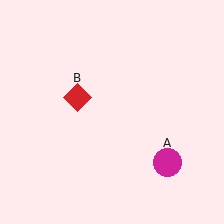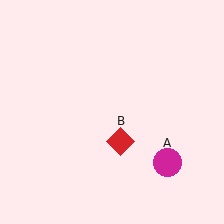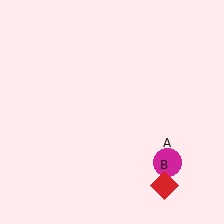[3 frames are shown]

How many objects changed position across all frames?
1 object changed position: red diamond (object B).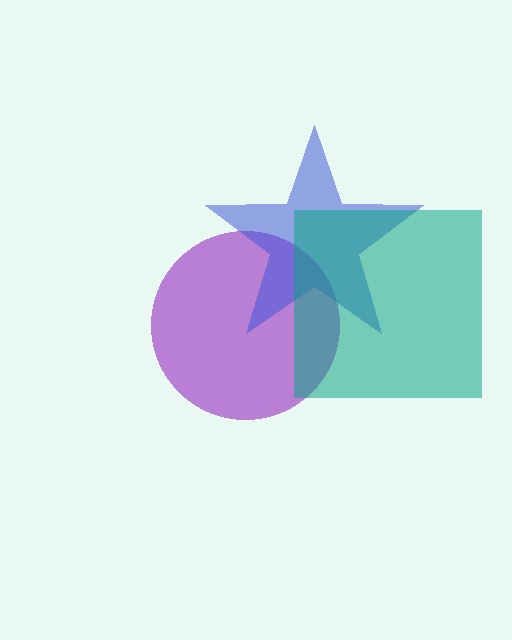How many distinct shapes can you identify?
There are 3 distinct shapes: a purple circle, a blue star, a teal square.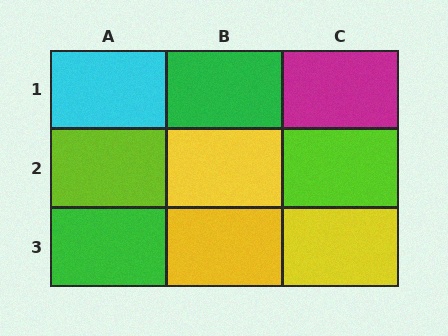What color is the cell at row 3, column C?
Yellow.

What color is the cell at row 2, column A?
Lime.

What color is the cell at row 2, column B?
Yellow.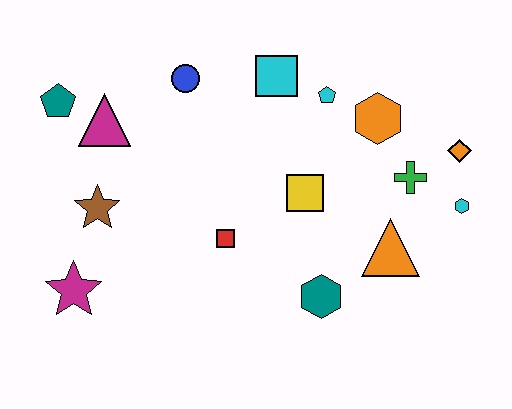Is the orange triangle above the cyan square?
No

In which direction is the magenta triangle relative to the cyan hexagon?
The magenta triangle is to the left of the cyan hexagon.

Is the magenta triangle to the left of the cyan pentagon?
Yes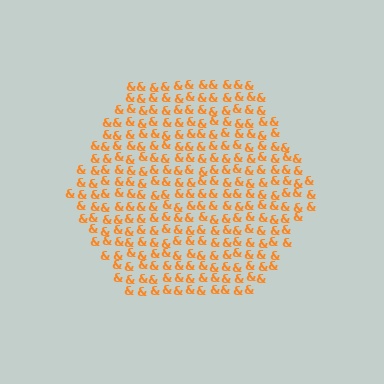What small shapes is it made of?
It is made of small ampersands.